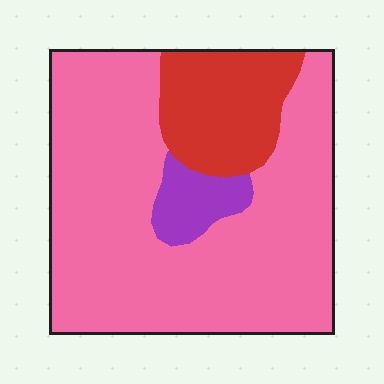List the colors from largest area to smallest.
From largest to smallest: pink, red, purple.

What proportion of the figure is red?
Red takes up between a sixth and a third of the figure.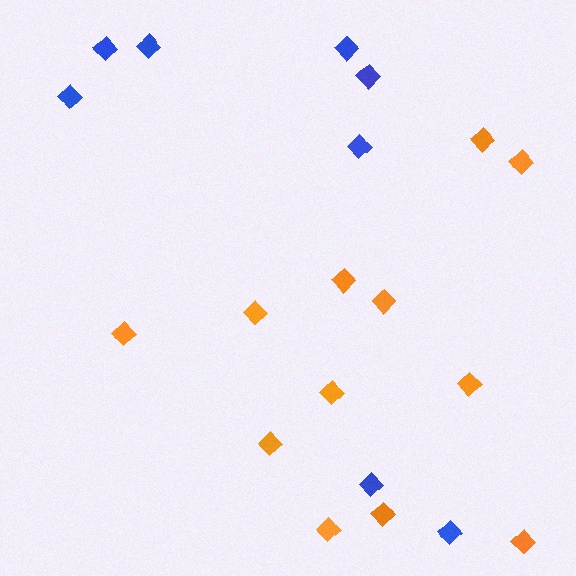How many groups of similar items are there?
There are 2 groups: one group of blue diamonds (8) and one group of orange diamonds (12).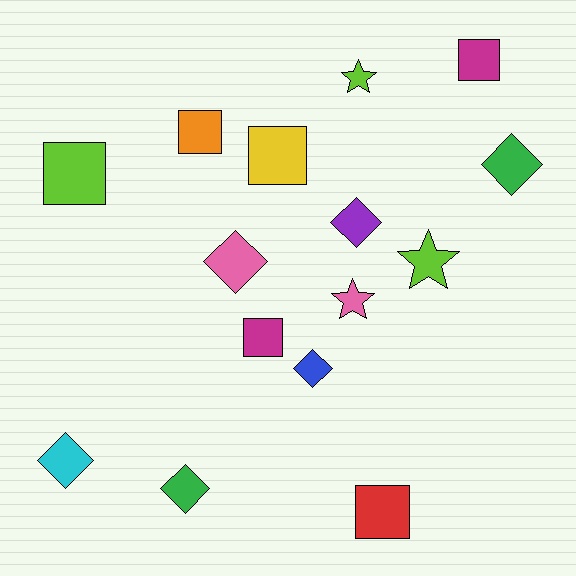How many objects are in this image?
There are 15 objects.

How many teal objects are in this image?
There are no teal objects.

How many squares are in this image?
There are 6 squares.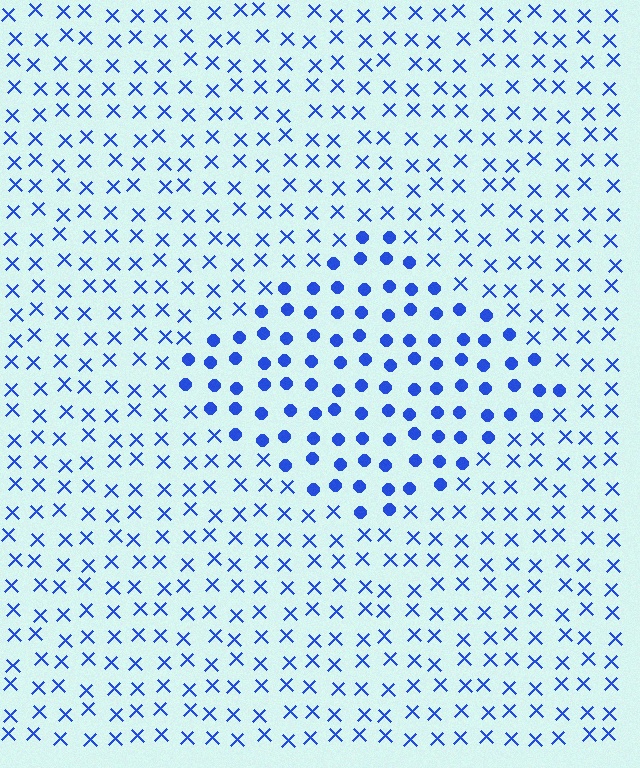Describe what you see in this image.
The image is filled with small blue elements arranged in a uniform grid. A diamond-shaped region contains circles, while the surrounding area contains X marks. The boundary is defined purely by the change in element shape.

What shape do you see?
I see a diamond.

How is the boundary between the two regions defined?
The boundary is defined by a change in element shape: circles inside vs. X marks outside. All elements share the same color and spacing.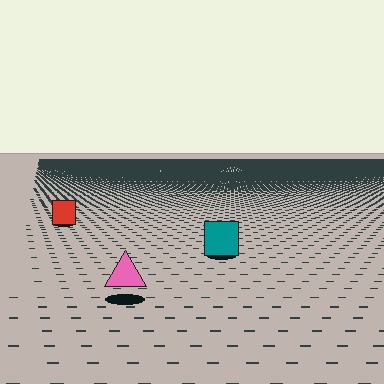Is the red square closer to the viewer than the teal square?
No. The teal square is closer — you can tell from the texture gradient: the ground texture is coarser near it.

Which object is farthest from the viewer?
The red square is farthest from the viewer. It appears smaller and the ground texture around it is denser.